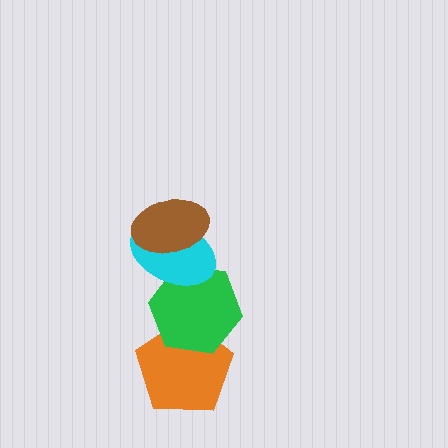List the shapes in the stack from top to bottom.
From top to bottom: the brown ellipse, the cyan ellipse, the green hexagon, the orange pentagon.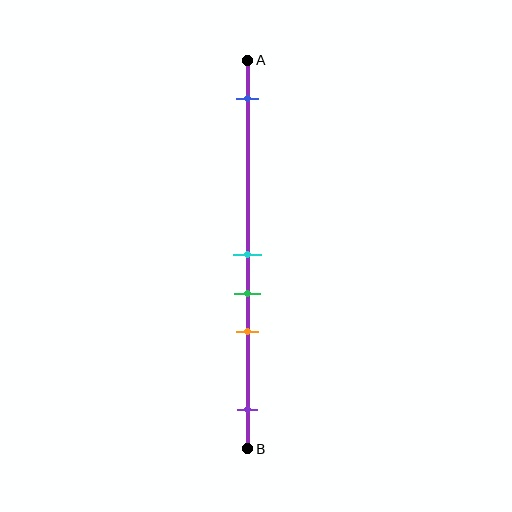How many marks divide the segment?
There are 5 marks dividing the segment.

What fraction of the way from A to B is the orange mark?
The orange mark is approximately 70% (0.7) of the way from A to B.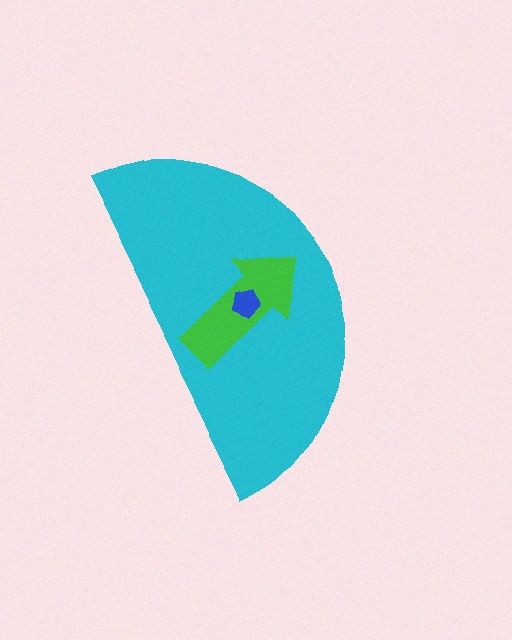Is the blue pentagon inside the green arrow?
Yes.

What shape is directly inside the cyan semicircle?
The green arrow.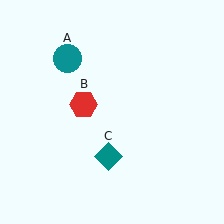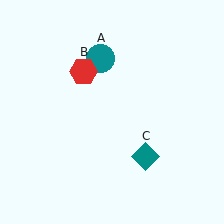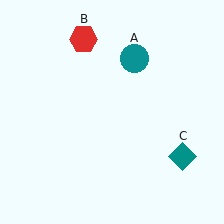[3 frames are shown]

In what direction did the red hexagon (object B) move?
The red hexagon (object B) moved up.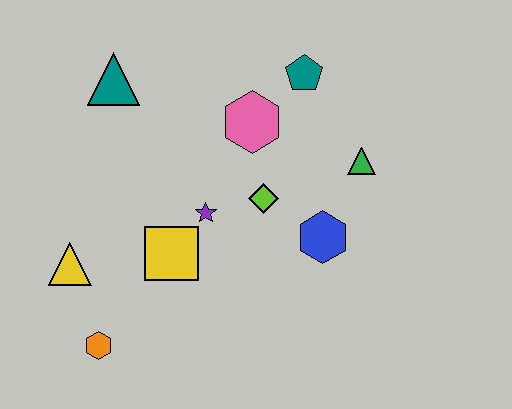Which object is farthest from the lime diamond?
The orange hexagon is farthest from the lime diamond.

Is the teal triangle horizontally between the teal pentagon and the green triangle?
No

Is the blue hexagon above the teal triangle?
No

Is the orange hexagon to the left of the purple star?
Yes